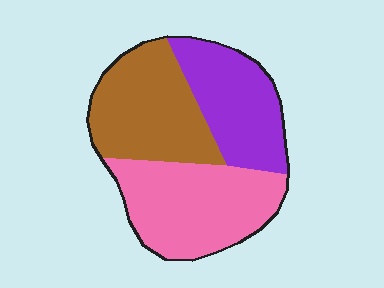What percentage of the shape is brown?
Brown takes up between a third and a half of the shape.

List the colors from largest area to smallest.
From largest to smallest: pink, brown, purple.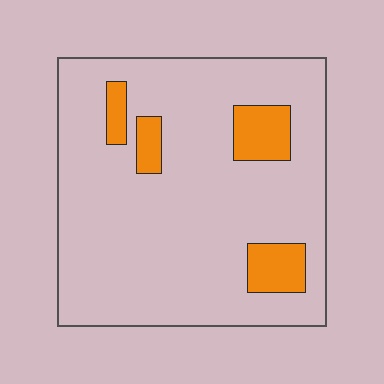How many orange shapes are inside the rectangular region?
4.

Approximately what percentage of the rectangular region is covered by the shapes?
Approximately 10%.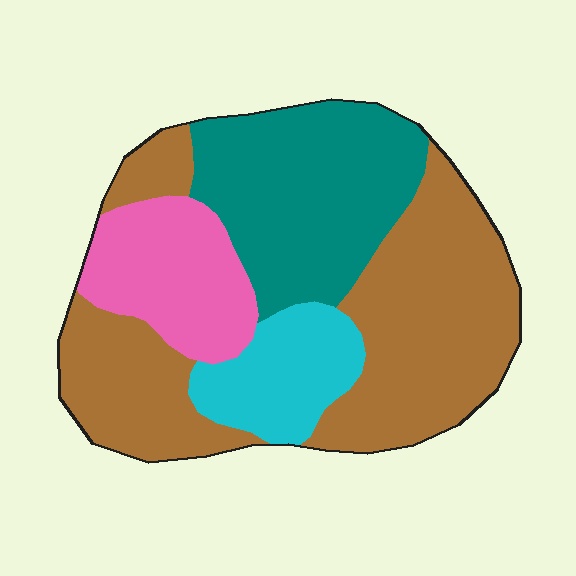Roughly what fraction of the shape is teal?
Teal takes up about one quarter (1/4) of the shape.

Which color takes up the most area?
Brown, at roughly 45%.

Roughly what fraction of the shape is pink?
Pink covers 16% of the shape.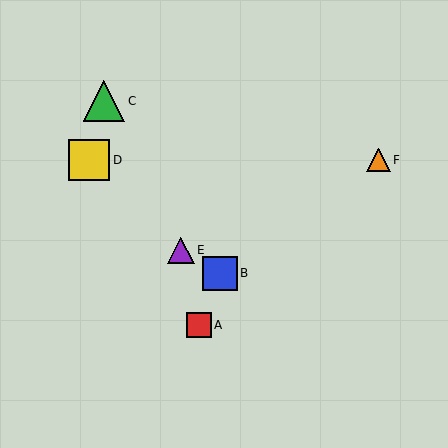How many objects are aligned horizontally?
2 objects (D, F) are aligned horizontally.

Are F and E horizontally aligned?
No, F is at y≈160 and E is at y≈251.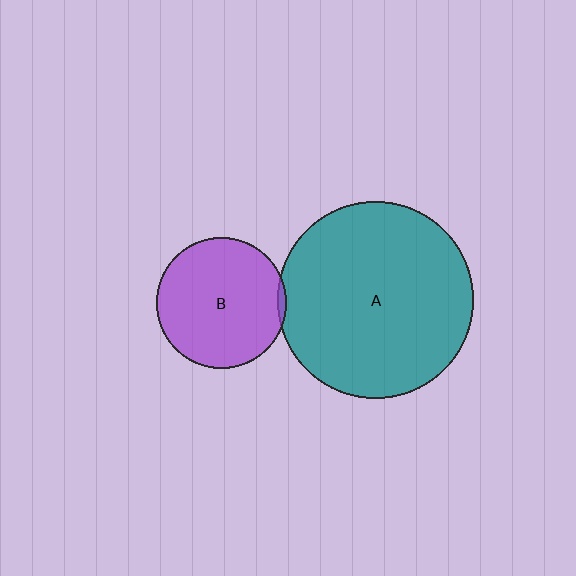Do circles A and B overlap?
Yes.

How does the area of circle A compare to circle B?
Approximately 2.3 times.